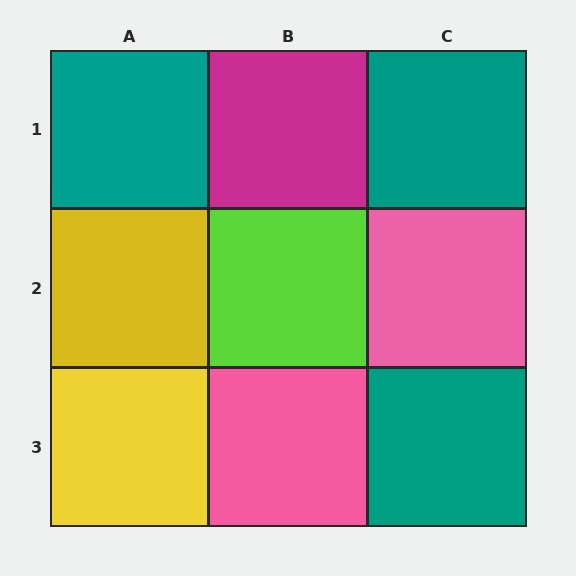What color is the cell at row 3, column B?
Pink.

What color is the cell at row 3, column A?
Yellow.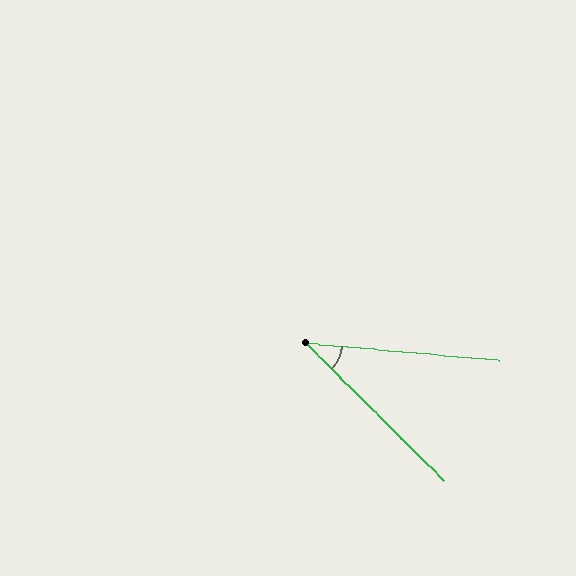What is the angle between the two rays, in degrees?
Approximately 40 degrees.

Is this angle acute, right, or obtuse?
It is acute.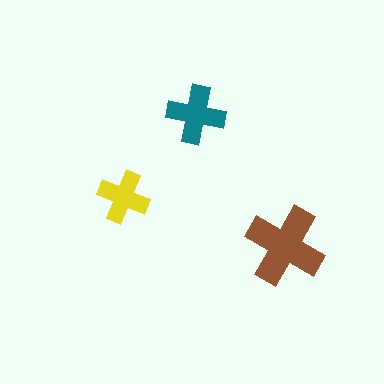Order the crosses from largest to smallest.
the brown one, the teal one, the yellow one.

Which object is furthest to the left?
The yellow cross is leftmost.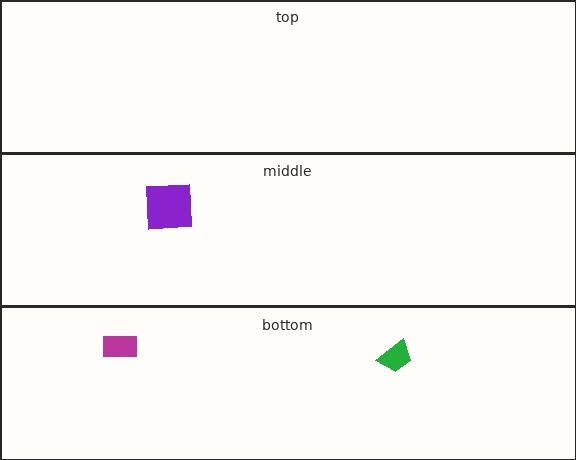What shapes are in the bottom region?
The magenta rectangle, the green trapezoid.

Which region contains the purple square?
The middle region.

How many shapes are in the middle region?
1.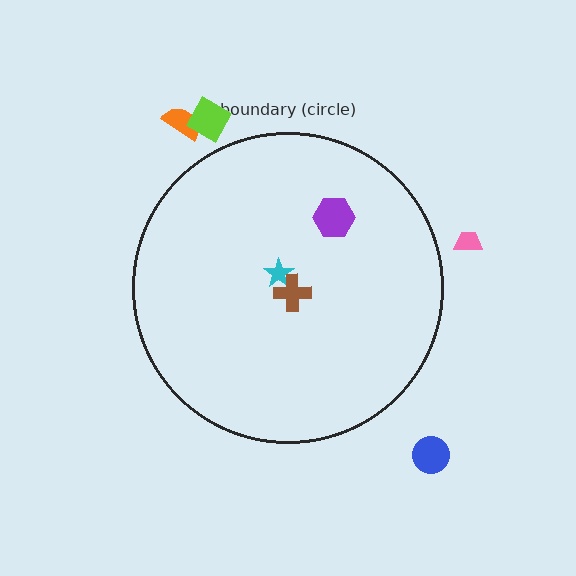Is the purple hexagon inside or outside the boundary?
Inside.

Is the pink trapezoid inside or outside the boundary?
Outside.